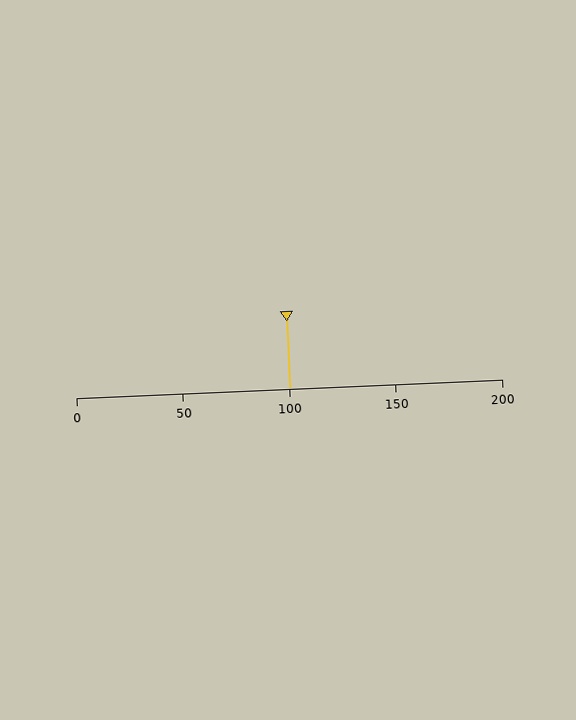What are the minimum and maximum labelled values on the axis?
The axis runs from 0 to 200.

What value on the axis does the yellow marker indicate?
The marker indicates approximately 100.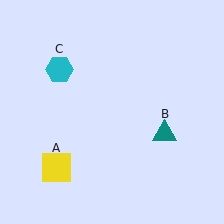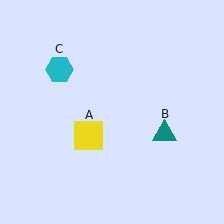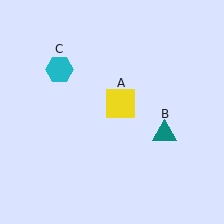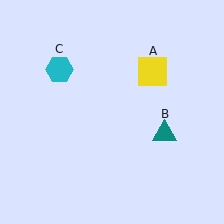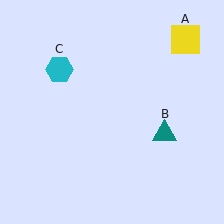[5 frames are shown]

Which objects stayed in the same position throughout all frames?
Teal triangle (object B) and cyan hexagon (object C) remained stationary.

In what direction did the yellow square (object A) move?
The yellow square (object A) moved up and to the right.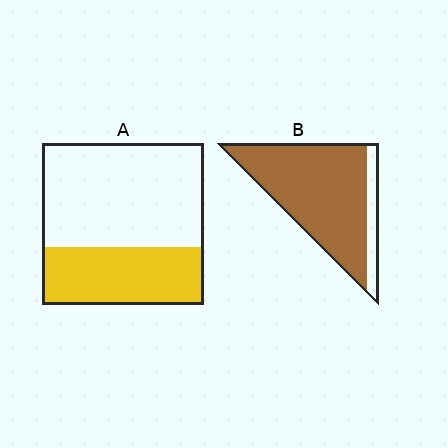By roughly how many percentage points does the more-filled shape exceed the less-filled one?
By roughly 50 percentage points (B over A).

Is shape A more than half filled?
No.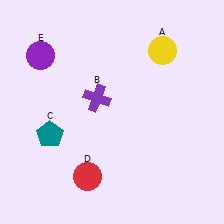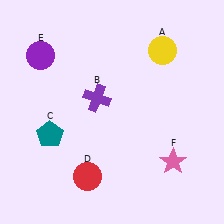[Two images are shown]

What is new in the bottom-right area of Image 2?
A pink star (F) was added in the bottom-right area of Image 2.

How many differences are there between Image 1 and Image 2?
There is 1 difference between the two images.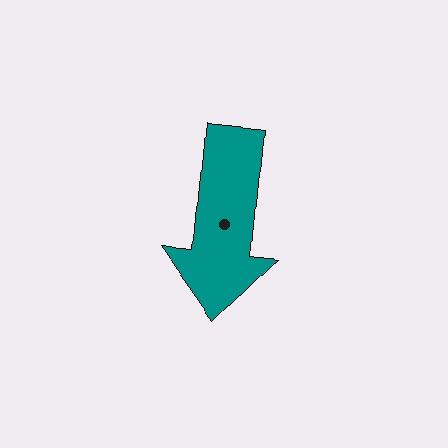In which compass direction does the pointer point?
South.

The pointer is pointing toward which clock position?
Roughly 6 o'clock.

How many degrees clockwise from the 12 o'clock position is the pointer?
Approximately 185 degrees.